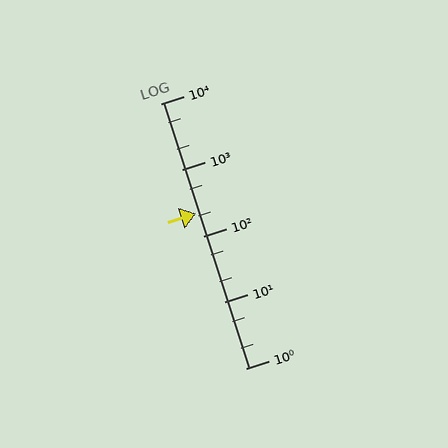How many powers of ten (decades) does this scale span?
The scale spans 4 decades, from 1 to 10000.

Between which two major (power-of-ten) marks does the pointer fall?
The pointer is between 100 and 1000.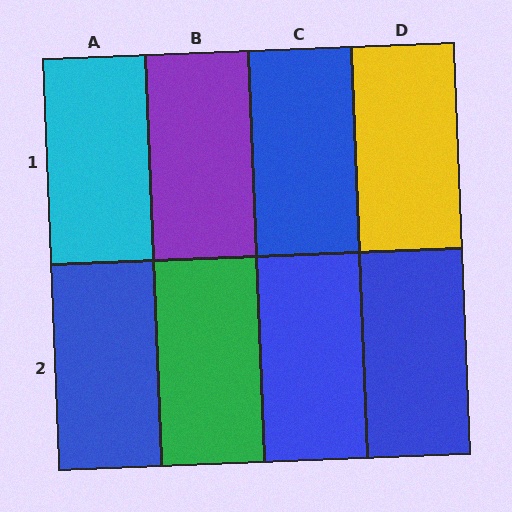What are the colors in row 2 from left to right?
Blue, green, blue, blue.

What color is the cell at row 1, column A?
Cyan.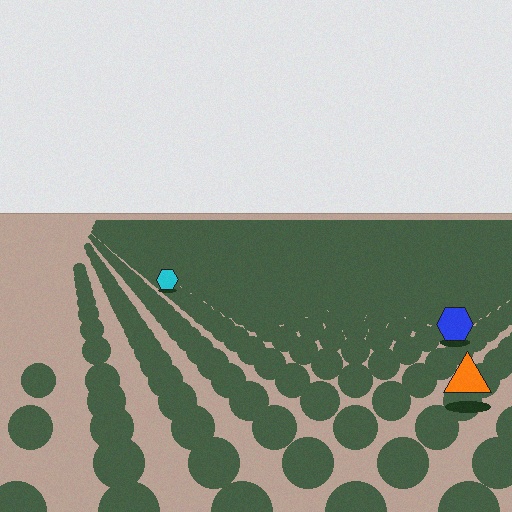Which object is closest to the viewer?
The orange triangle is closest. The texture marks near it are larger and more spread out.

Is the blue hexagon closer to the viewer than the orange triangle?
No. The orange triangle is closer — you can tell from the texture gradient: the ground texture is coarser near it.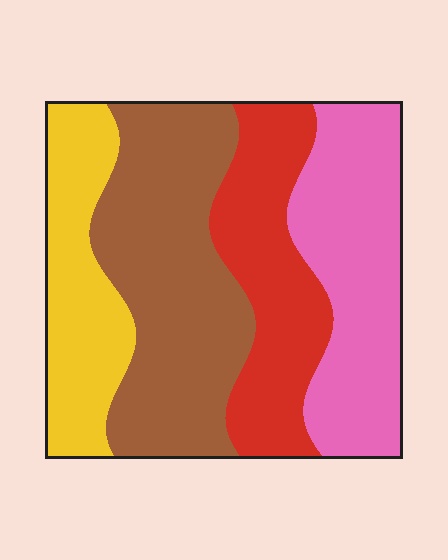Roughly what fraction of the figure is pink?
Pink covers around 25% of the figure.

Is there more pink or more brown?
Brown.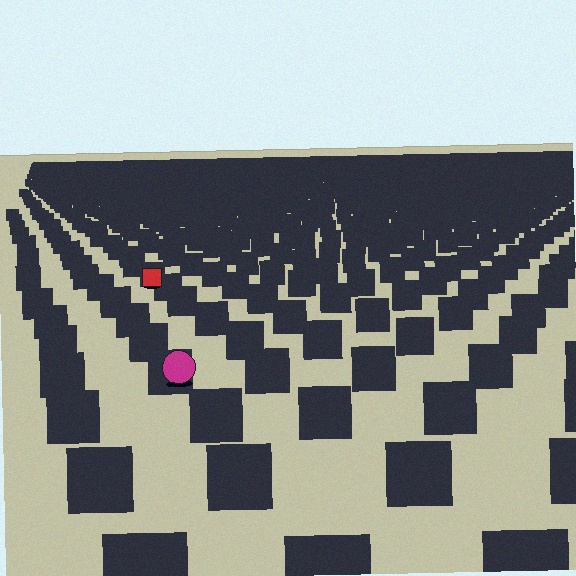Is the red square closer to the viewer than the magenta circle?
No. The magenta circle is closer — you can tell from the texture gradient: the ground texture is coarser near it.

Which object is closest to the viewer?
The magenta circle is closest. The texture marks near it are larger and more spread out.